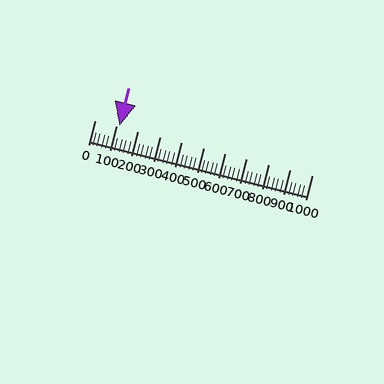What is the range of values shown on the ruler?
The ruler shows values from 0 to 1000.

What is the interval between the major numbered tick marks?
The major tick marks are spaced 100 units apart.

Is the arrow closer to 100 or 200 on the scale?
The arrow is closer to 100.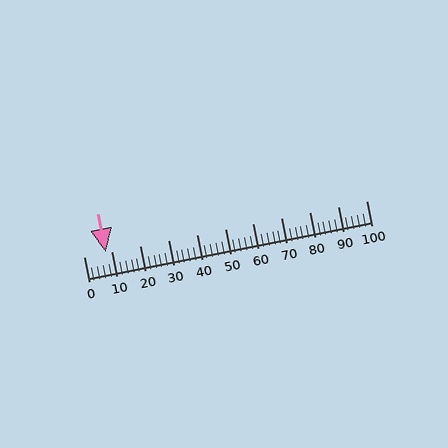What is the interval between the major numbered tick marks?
The major tick marks are spaced 10 units apart.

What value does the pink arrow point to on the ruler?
The pink arrow points to approximately 8.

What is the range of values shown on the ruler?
The ruler shows values from 0 to 100.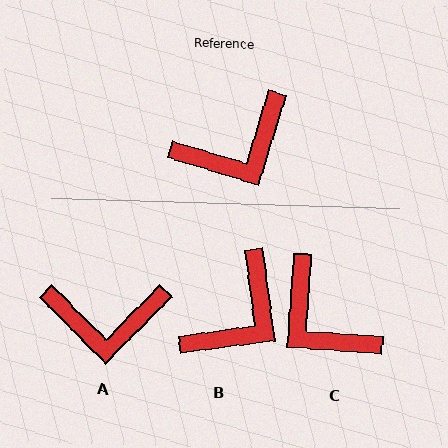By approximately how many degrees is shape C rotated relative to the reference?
Approximately 77 degrees clockwise.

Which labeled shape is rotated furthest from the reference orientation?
C, about 77 degrees away.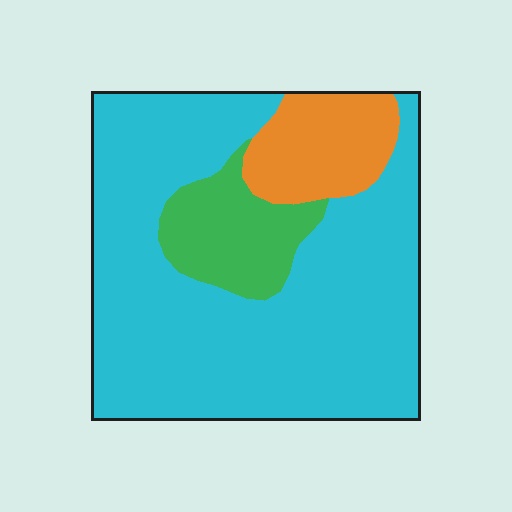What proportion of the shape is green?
Green takes up about one eighth (1/8) of the shape.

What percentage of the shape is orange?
Orange takes up about one eighth (1/8) of the shape.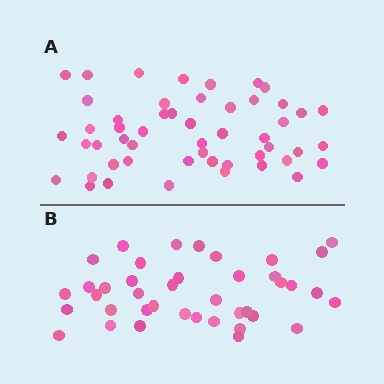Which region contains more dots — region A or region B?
Region A (the top region) has more dots.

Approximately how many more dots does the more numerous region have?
Region A has roughly 12 or so more dots than region B.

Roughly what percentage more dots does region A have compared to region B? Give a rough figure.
About 30% more.